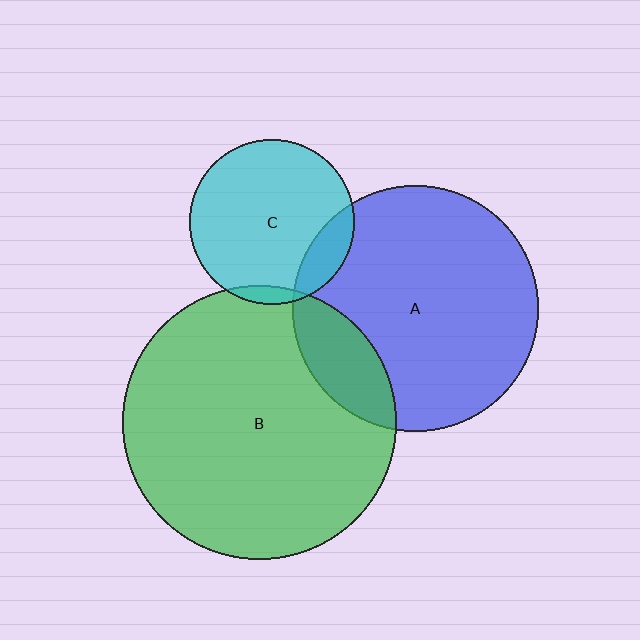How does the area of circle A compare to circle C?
Approximately 2.2 times.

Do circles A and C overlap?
Yes.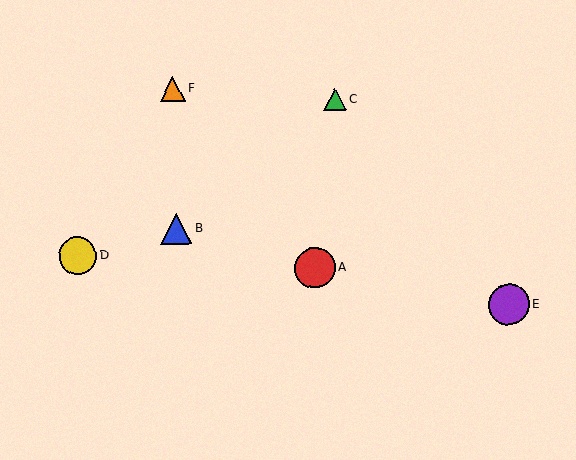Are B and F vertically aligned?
Yes, both are at x≈176.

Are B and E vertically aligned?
No, B is at x≈176 and E is at x≈509.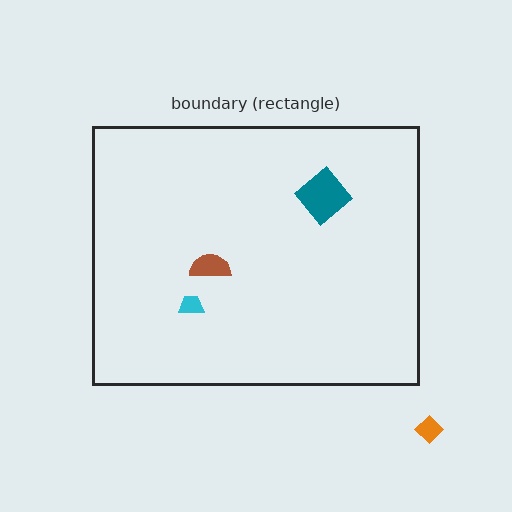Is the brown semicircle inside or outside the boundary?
Inside.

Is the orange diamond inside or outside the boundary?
Outside.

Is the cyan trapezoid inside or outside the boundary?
Inside.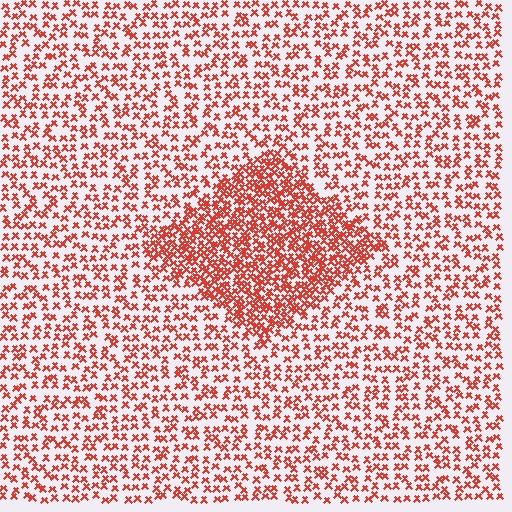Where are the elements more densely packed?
The elements are more densely packed inside the diamond boundary.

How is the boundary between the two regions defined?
The boundary is defined by a change in element density (approximately 2.2x ratio). All elements are the same color, size, and shape.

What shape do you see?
I see a diamond.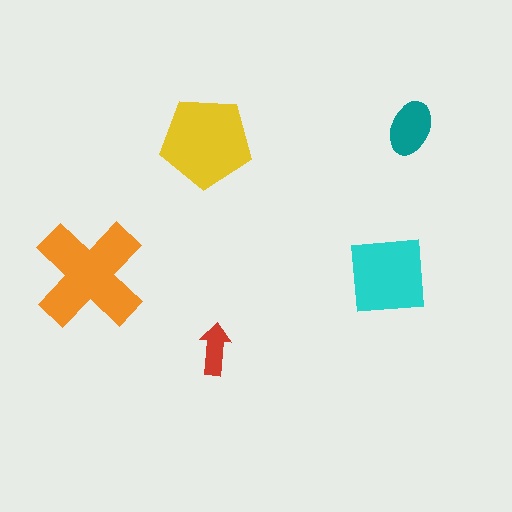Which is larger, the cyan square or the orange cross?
The orange cross.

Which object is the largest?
The orange cross.